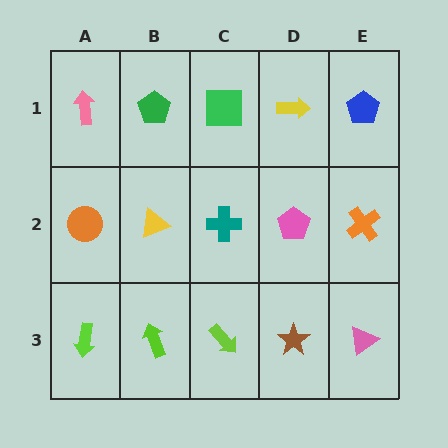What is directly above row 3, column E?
An orange cross.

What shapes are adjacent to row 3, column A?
An orange circle (row 2, column A), a lime arrow (row 3, column B).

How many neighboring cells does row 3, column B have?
3.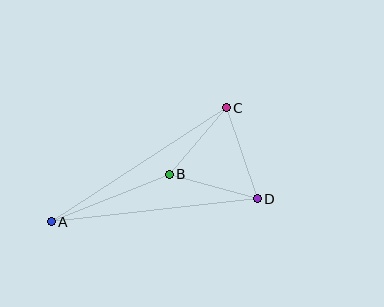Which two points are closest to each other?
Points B and C are closest to each other.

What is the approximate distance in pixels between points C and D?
The distance between C and D is approximately 96 pixels.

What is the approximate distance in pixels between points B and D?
The distance between B and D is approximately 91 pixels.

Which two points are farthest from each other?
Points A and C are farthest from each other.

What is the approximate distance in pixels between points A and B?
The distance between A and B is approximately 127 pixels.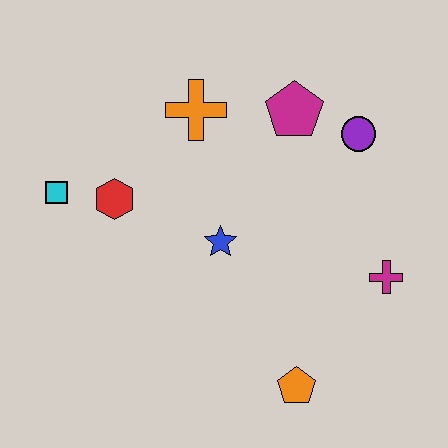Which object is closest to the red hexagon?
The cyan square is closest to the red hexagon.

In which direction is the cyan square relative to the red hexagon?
The cyan square is to the left of the red hexagon.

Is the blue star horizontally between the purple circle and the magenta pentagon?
No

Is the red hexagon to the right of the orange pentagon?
No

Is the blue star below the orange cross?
Yes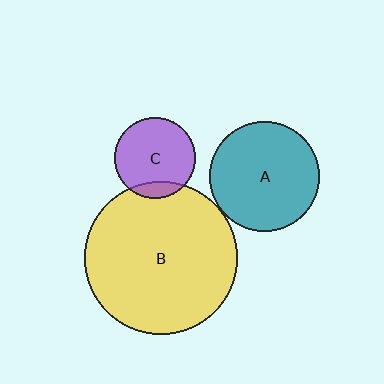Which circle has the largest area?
Circle B (yellow).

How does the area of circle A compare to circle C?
Approximately 1.8 times.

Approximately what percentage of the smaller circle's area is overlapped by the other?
Approximately 15%.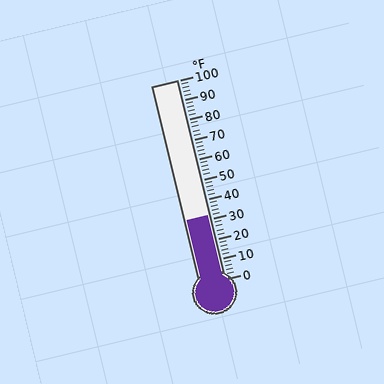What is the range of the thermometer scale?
The thermometer scale ranges from 0°F to 100°F.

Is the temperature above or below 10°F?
The temperature is above 10°F.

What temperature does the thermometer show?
The thermometer shows approximately 32°F.